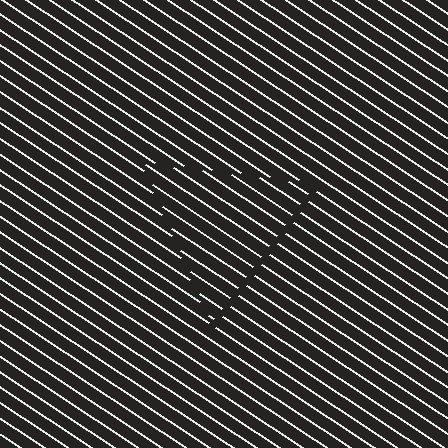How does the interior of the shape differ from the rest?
The interior of the shape contains the same grating, shifted by half a period — the contour is defined by the phase discontinuity where line-ends from the inner and outer gratings abut.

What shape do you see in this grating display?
An illusory triangle. The interior of the shape contains the same grating, shifted by half a period — the contour is defined by the phase discontinuity where line-ends from the inner and outer gratings abut.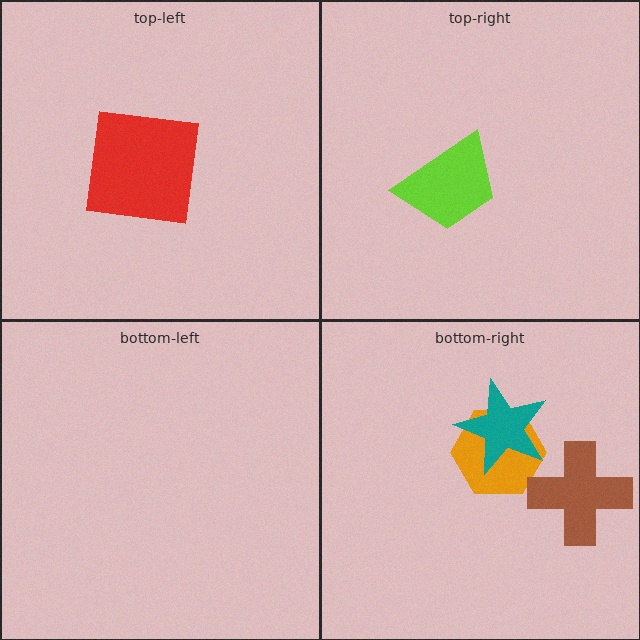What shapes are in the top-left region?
The red square.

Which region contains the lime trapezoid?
The top-right region.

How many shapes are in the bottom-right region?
3.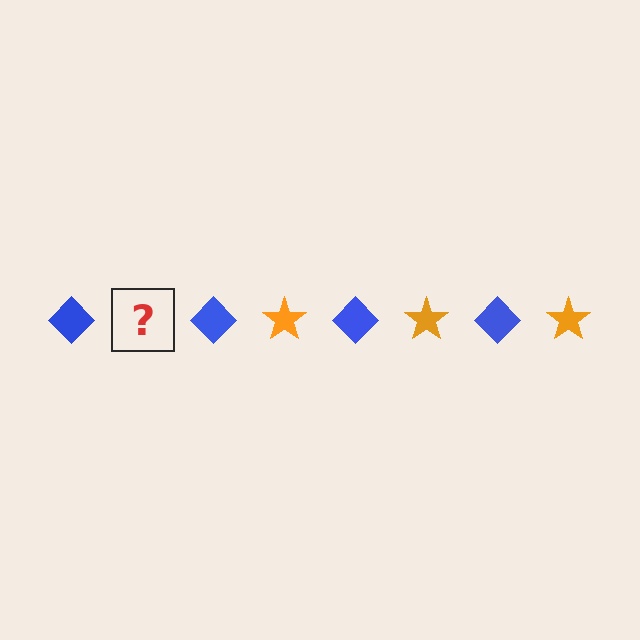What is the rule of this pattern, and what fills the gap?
The rule is that the pattern alternates between blue diamond and orange star. The gap should be filled with an orange star.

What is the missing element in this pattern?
The missing element is an orange star.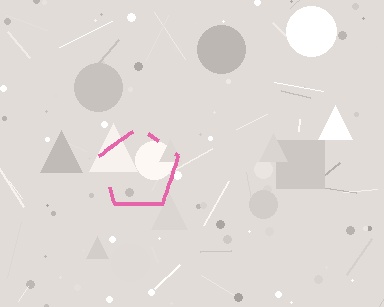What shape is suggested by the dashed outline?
The dashed outline suggests a pentagon.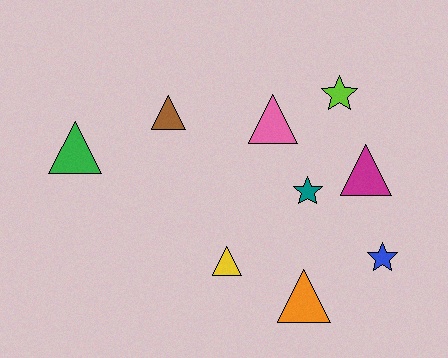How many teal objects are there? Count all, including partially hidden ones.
There is 1 teal object.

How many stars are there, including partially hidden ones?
There are 3 stars.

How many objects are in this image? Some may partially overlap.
There are 9 objects.